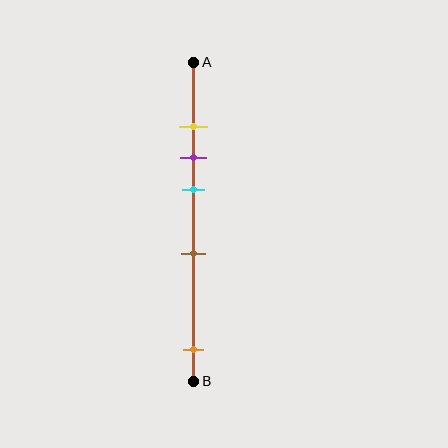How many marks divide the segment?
There are 5 marks dividing the segment.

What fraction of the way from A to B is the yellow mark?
The yellow mark is approximately 20% (0.2) of the way from A to B.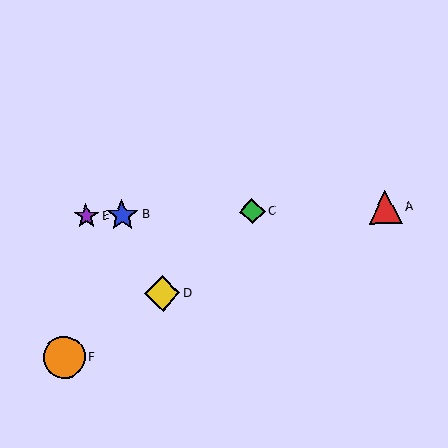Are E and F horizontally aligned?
No, E is at y≈216 and F is at y≈357.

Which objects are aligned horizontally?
Objects A, B, C, E are aligned horizontally.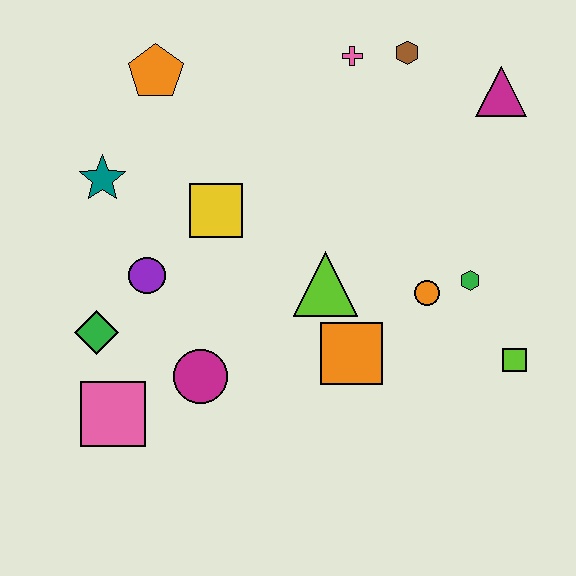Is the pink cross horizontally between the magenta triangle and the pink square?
Yes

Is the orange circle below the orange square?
No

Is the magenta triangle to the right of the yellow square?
Yes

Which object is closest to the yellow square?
The purple circle is closest to the yellow square.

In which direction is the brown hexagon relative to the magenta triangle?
The brown hexagon is to the left of the magenta triangle.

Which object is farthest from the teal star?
The lime square is farthest from the teal star.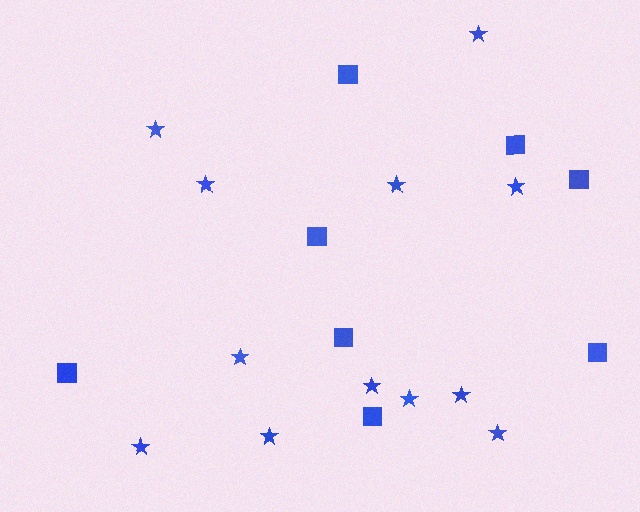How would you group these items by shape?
There are 2 groups: one group of squares (8) and one group of stars (12).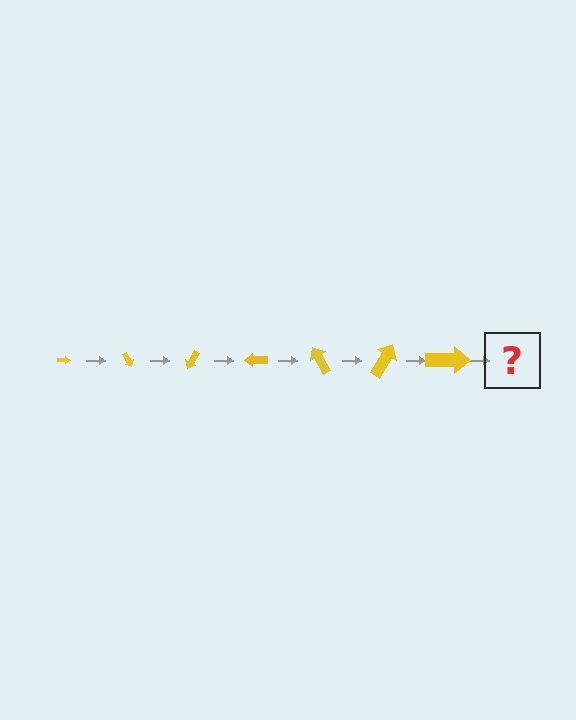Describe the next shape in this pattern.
It should be an arrow, larger than the previous one and rotated 420 degrees from the start.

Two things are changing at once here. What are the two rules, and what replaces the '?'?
The two rules are that the arrow grows larger each step and it rotates 60 degrees each step. The '?' should be an arrow, larger than the previous one and rotated 420 degrees from the start.